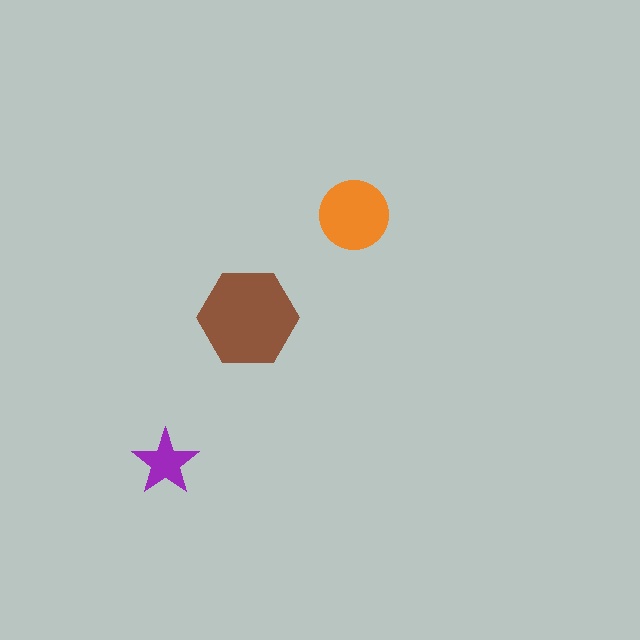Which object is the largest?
The brown hexagon.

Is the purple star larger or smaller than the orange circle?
Smaller.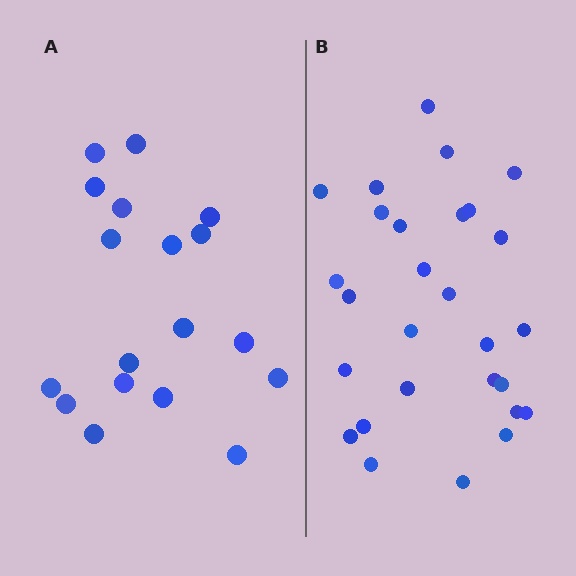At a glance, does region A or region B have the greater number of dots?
Region B (the right region) has more dots.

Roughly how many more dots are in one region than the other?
Region B has roughly 10 or so more dots than region A.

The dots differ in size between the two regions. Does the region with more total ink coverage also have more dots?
No. Region A has more total ink coverage because its dots are larger, but region B actually contains more individual dots. Total area can be misleading — the number of items is what matters here.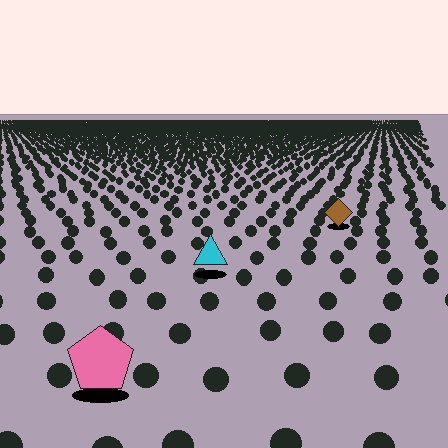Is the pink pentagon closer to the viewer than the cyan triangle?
Yes. The pink pentagon is closer — you can tell from the texture gradient: the ground texture is coarser near it.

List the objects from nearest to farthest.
From nearest to farthest: the pink pentagon, the cyan triangle, the brown diamond.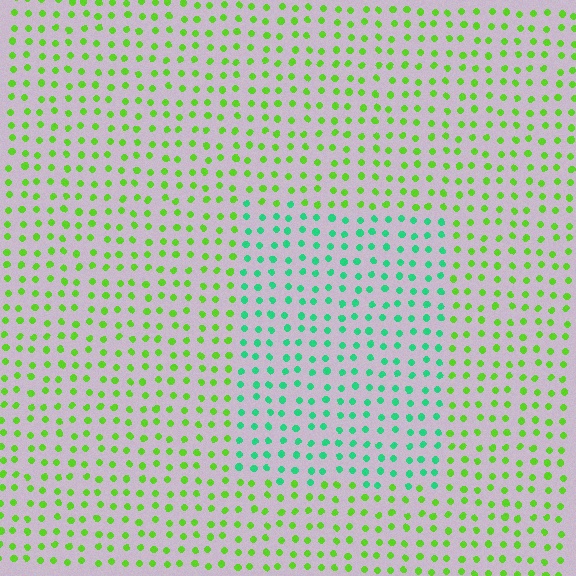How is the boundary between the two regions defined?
The boundary is defined purely by a slight shift in hue (about 50 degrees). Spacing, size, and orientation are identical on both sides.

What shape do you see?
I see a rectangle.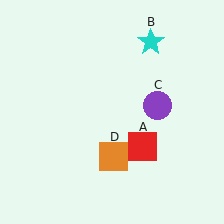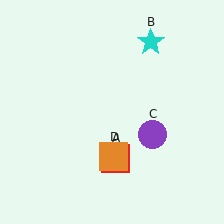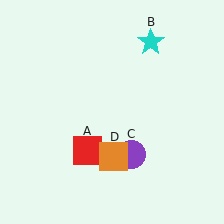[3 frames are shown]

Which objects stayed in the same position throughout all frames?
Cyan star (object B) and orange square (object D) remained stationary.